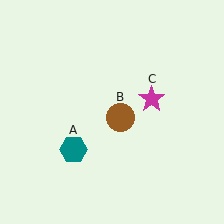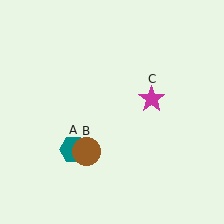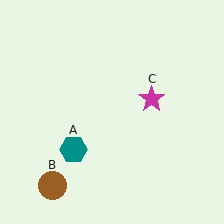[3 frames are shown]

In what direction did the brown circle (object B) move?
The brown circle (object B) moved down and to the left.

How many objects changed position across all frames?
1 object changed position: brown circle (object B).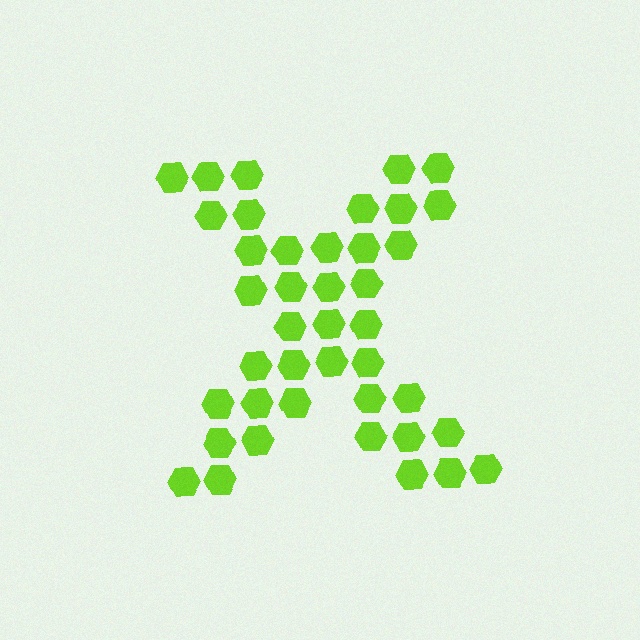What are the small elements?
The small elements are hexagons.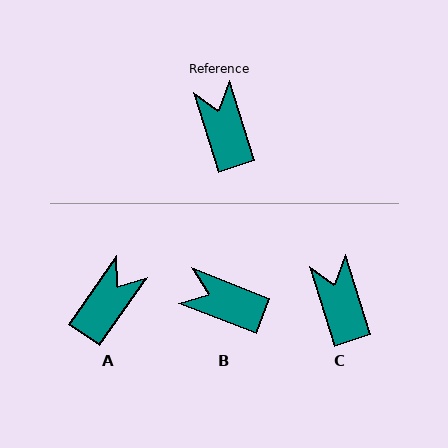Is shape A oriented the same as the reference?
No, it is off by about 52 degrees.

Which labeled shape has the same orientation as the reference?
C.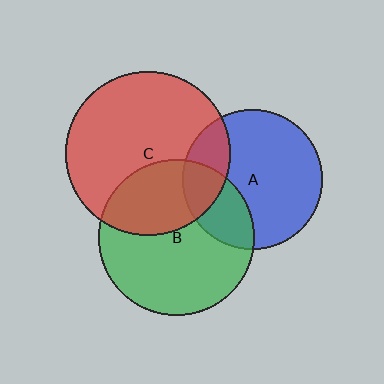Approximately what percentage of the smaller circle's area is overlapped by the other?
Approximately 35%.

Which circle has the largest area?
Circle C (red).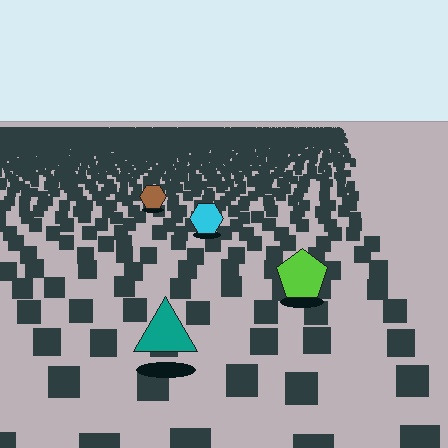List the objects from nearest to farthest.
From nearest to farthest: the teal triangle, the lime pentagon, the cyan hexagon, the brown hexagon.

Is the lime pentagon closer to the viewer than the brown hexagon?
Yes. The lime pentagon is closer — you can tell from the texture gradient: the ground texture is coarser near it.